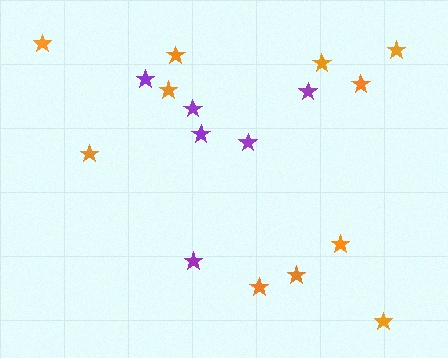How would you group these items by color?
There are 2 groups: one group of orange stars (11) and one group of purple stars (6).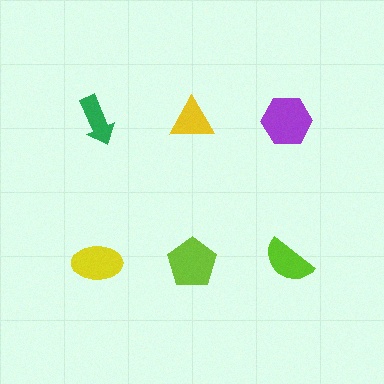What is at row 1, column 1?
A green arrow.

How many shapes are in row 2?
3 shapes.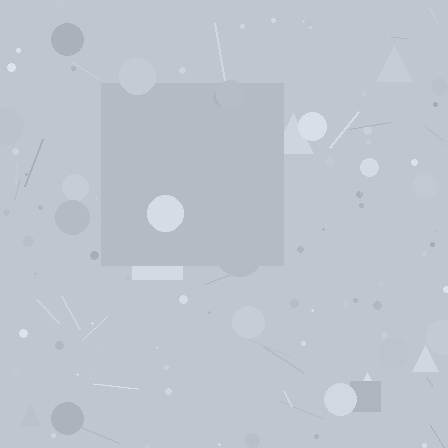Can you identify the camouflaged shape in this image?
The camouflaged shape is a square.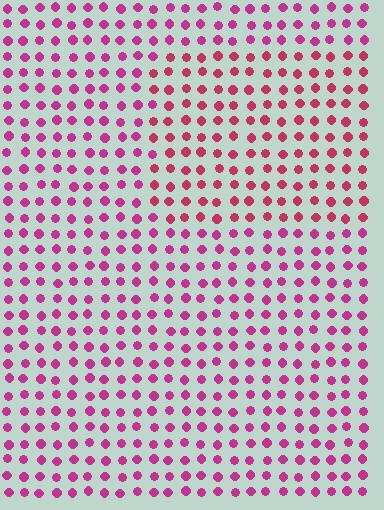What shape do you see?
I see a rectangle.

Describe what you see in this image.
The image is filled with small magenta elements in a uniform arrangement. A rectangle-shaped region is visible where the elements are tinted to a slightly different hue, forming a subtle color boundary.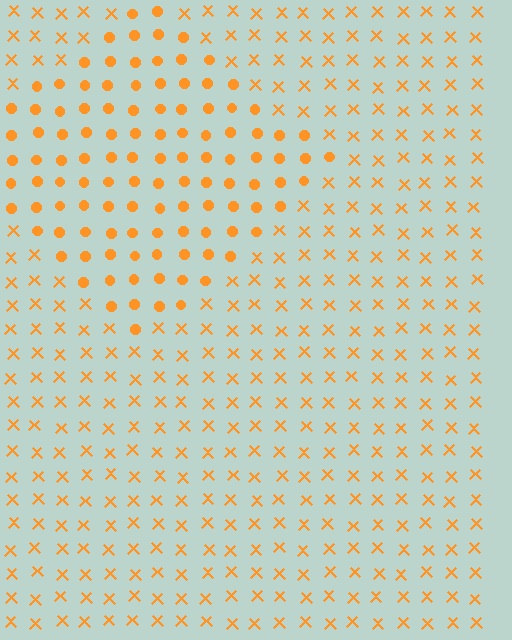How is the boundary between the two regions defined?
The boundary is defined by a change in element shape: circles inside vs. X marks outside. All elements share the same color and spacing.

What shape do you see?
I see a diamond.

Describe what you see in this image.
The image is filled with small orange elements arranged in a uniform grid. A diamond-shaped region contains circles, while the surrounding area contains X marks. The boundary is defined purely by the change in element shape.